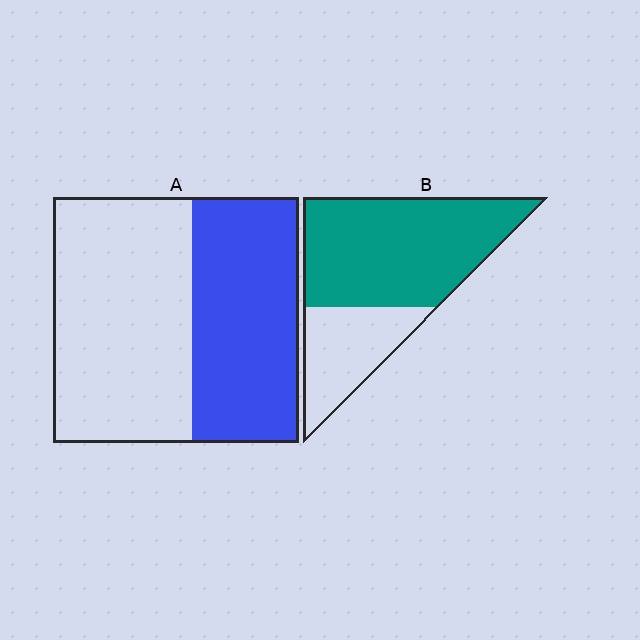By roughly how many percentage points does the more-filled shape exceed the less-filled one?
By roughly 25 percentage points (B over A).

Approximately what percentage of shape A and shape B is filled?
A is approximately 45% and B is approximately 70%.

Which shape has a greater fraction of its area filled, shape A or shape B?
Shape B.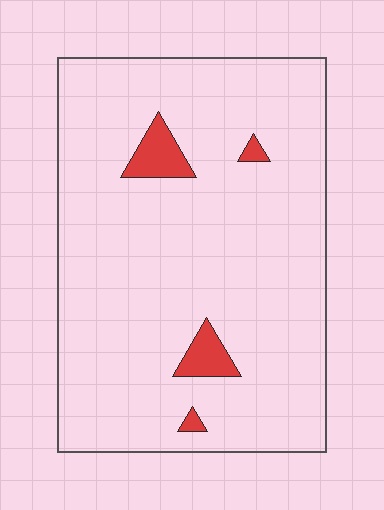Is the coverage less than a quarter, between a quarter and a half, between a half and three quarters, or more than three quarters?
Less than a quarter.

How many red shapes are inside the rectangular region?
4.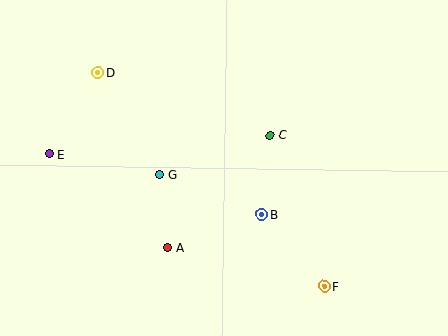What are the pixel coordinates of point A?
Point A is at (168, 248).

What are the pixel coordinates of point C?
Point C is at (270, 135).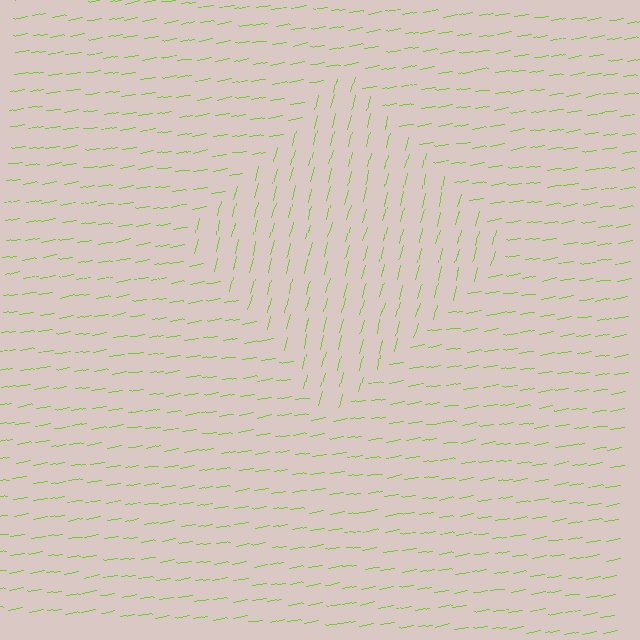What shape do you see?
I see a diamond.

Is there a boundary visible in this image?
Yes, there is a texture boundary formed by a change in line orientation.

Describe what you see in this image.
The image is filled with small lime line segments. A diamond region in the image has lines oriented differently from the surrounding lines, creating a visible texture boundary.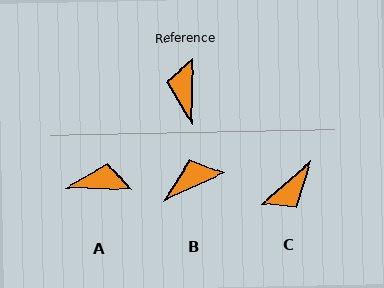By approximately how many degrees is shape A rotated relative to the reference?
Approximately 91 degrees clockwise.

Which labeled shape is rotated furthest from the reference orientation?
C, about 132 degrees away.